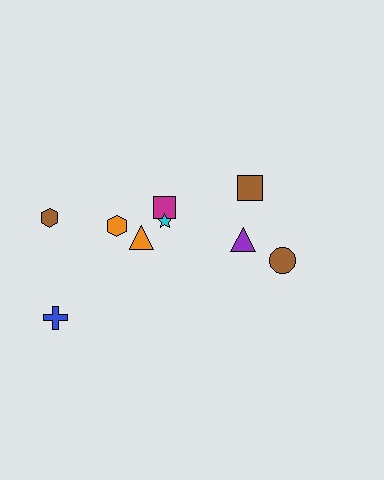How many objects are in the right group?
There are 3 objects.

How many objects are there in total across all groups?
There are 9 objects.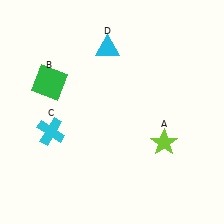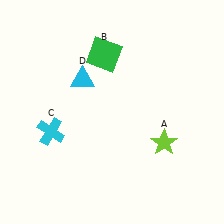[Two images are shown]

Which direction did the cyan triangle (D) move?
The cyan triangle (D) moved down.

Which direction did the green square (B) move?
The green square (B) moved right.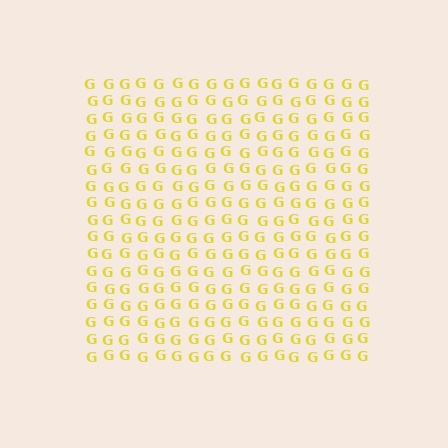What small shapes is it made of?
It is made of small letter G's.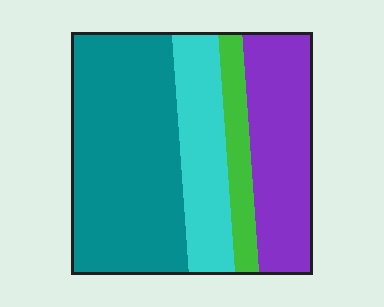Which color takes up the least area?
Green, at roughly 10%.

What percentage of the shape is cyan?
Cyan takes up about one fifth (1/5) of the shape.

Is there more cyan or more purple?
Purple.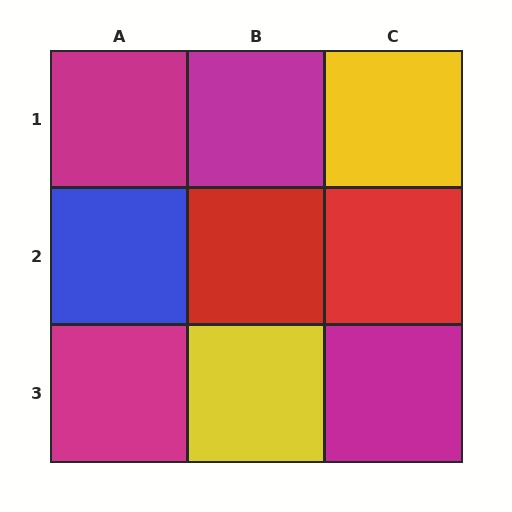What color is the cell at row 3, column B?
Yellow.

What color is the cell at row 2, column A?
Blue.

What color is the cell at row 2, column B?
Red.